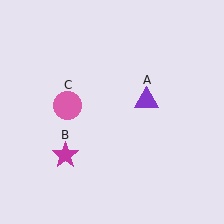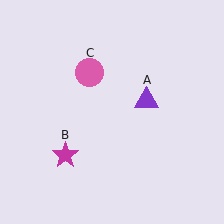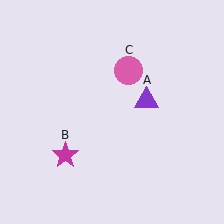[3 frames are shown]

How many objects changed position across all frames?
1 object changed position: pink circle (object C).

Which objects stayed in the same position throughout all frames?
Purple triangle (object A) and magenta star (object B) remained stationary.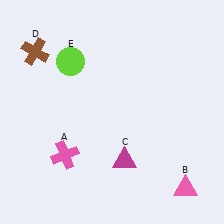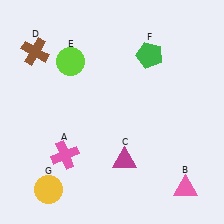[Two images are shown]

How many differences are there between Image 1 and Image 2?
There are 2 differences between the two images.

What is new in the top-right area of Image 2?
A green pentagon (F) was added in the top-right area of Image 2.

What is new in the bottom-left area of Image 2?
A yellow circle (G) was added in the bottom-left area of Image 2.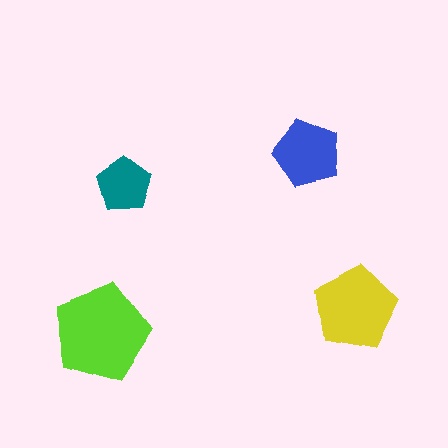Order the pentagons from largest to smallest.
the lime one, the yellow one, the blue one, the teal one.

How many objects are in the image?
There are 4 objects in the image.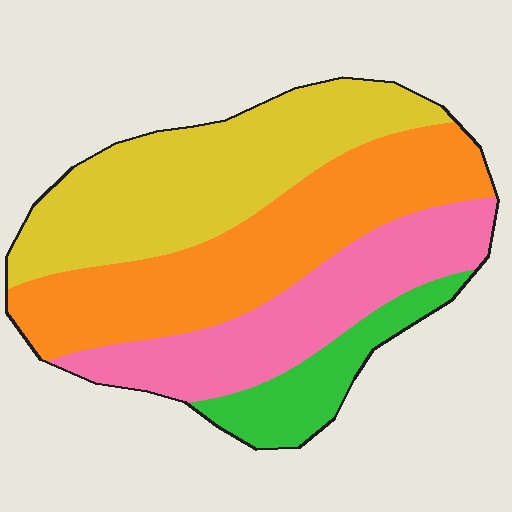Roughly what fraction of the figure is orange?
Orange takes up about one third (1/3) of the figure.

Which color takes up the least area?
Green, at roughly 10%.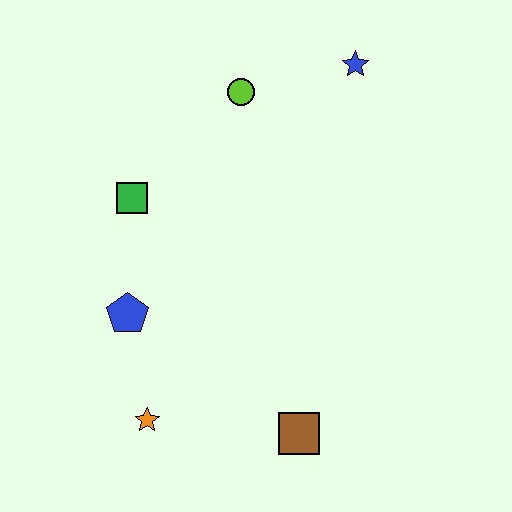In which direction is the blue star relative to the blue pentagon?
The blue star is above the blue pentagon.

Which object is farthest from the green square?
The brown square is farthest from the green square.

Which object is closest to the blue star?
The lime circle is closest to the blue star.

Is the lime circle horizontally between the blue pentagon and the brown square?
Yes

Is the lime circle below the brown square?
No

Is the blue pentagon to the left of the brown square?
Yes